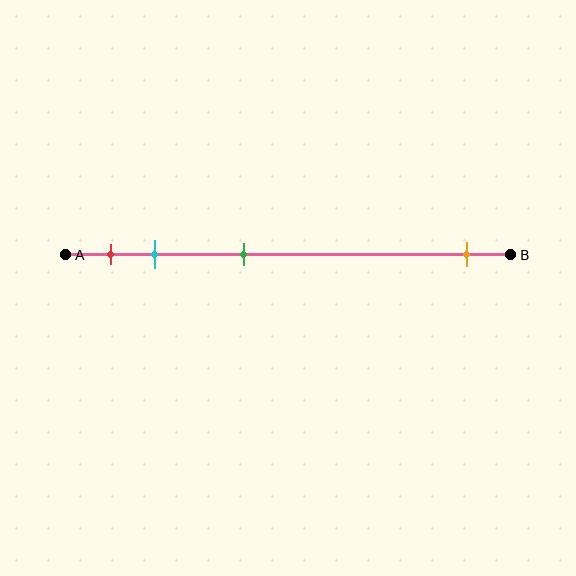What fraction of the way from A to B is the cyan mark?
The cyan mark is approximately 20% (0.2) of the way from A to B.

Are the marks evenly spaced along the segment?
No, the marks are not evenly spaced.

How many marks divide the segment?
There are 4 marks dividing the segment.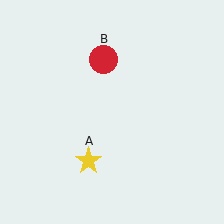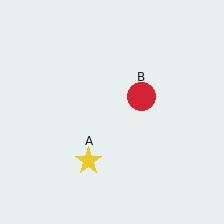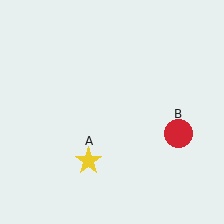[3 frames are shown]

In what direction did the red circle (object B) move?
The red circle (object B) moved down and to the right.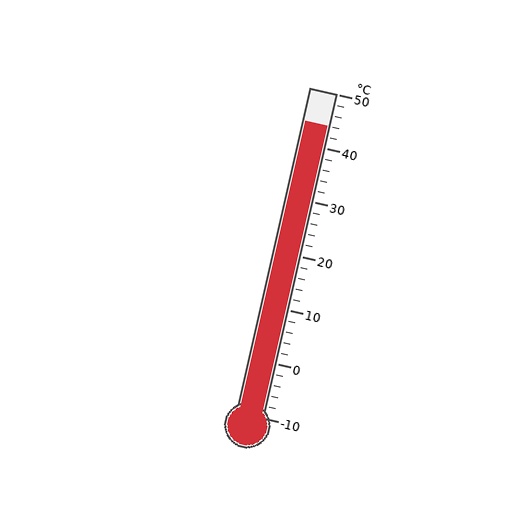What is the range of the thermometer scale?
The thermometer scale ranges from -10°C to 50°C.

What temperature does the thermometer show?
The thermometer shows approximately 44°C.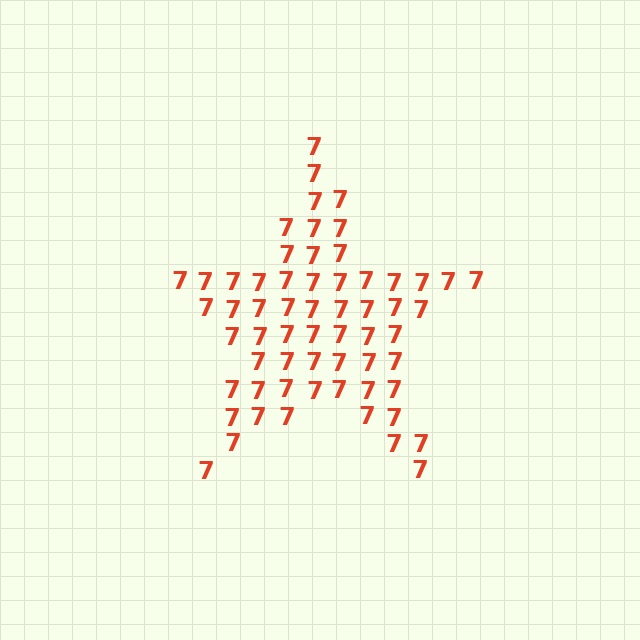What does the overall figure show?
The overall figure shows a star.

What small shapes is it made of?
It is made of small digit 7's.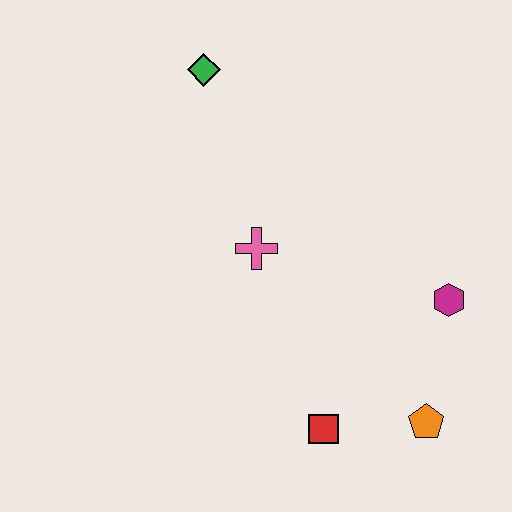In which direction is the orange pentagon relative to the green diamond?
The orange pentagon is below the green diamond.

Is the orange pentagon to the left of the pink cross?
No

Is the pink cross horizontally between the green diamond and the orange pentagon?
Yes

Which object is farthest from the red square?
The green diamond is farthest from the red square.